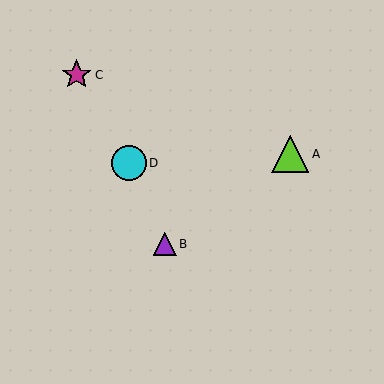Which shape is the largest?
The lime triangle (labeled A) is the largest.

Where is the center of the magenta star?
The center of the magenta star is at (77, 75).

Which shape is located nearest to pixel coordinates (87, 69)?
The magenta star (labeled C) at (77, 75) is nearest to that location.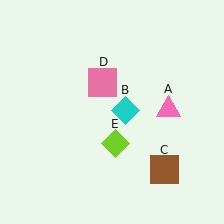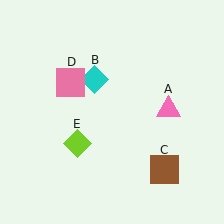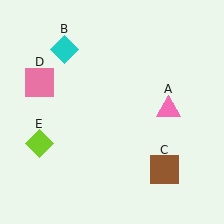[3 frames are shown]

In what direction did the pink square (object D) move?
The pink square (object D) moved left.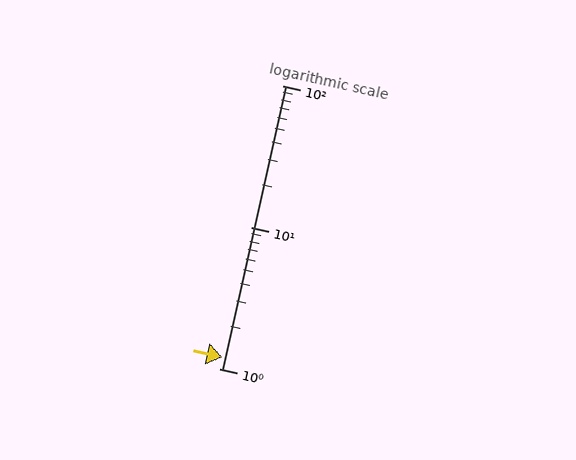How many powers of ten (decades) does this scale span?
The scale spans 2 decades, from 1 to 100.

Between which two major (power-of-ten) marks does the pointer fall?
The pointer is between 1 and 10.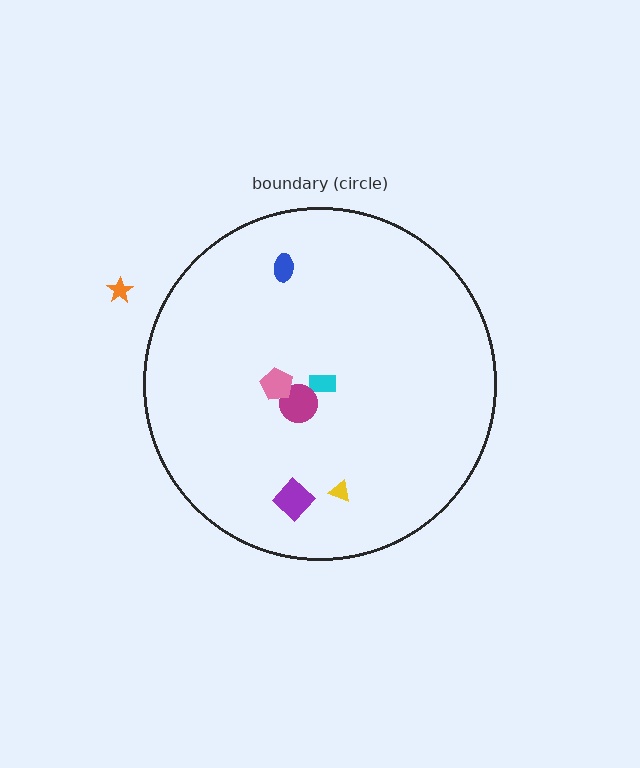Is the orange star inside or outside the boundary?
Outside.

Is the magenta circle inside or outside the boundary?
Inside.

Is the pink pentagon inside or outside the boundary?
Inside.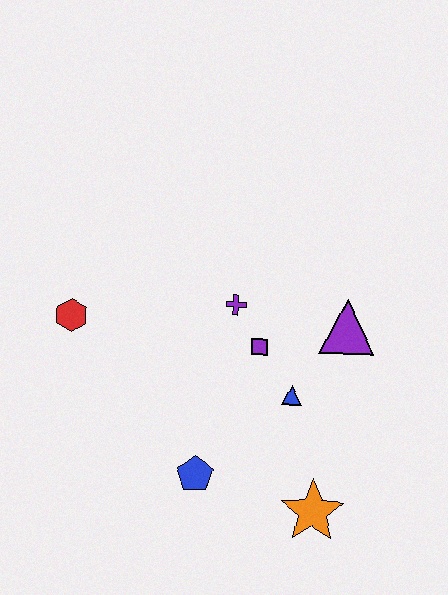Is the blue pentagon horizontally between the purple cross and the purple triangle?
No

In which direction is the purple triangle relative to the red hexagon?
The purple triangle is to the right of the red hexagon.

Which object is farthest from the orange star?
The red hexagon is farthest from the orange star.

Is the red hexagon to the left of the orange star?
Yes